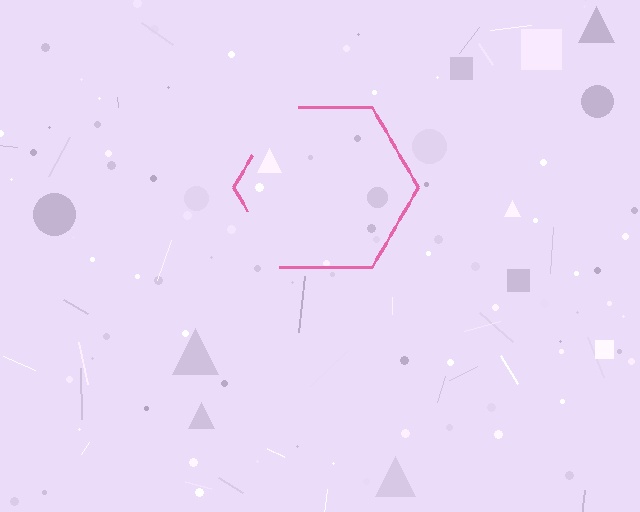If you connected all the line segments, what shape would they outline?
They would outline a hexagon.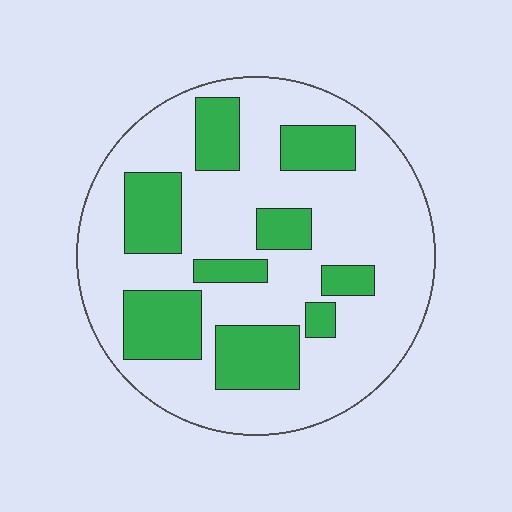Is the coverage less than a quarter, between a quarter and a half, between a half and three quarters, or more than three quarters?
Between a quarter and a half.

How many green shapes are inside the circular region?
9.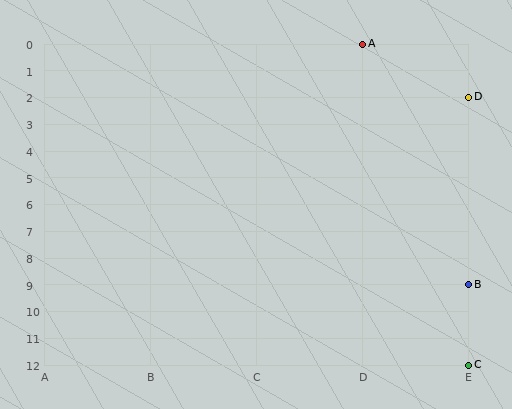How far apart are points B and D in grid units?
Points B and D are 7 rows apart.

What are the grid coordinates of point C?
Point C is at grid coordinates (E, 12).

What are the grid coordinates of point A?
Point A is at grid coordinates (D, 0).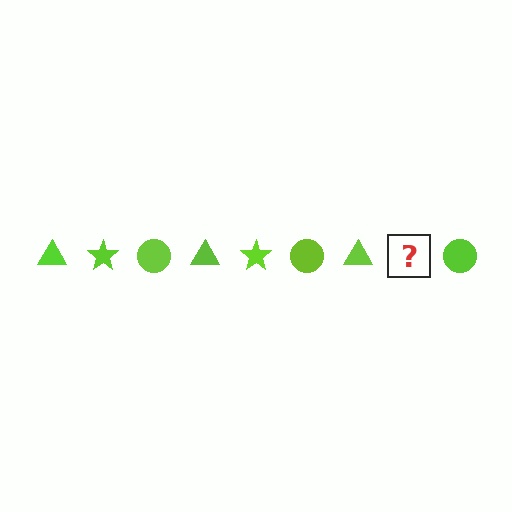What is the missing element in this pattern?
The missing element is a lime star.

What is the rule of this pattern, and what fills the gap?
The rule is that the pattern cycles through triangle, star, circle shapes in lime. The gap should be filled with a lime star.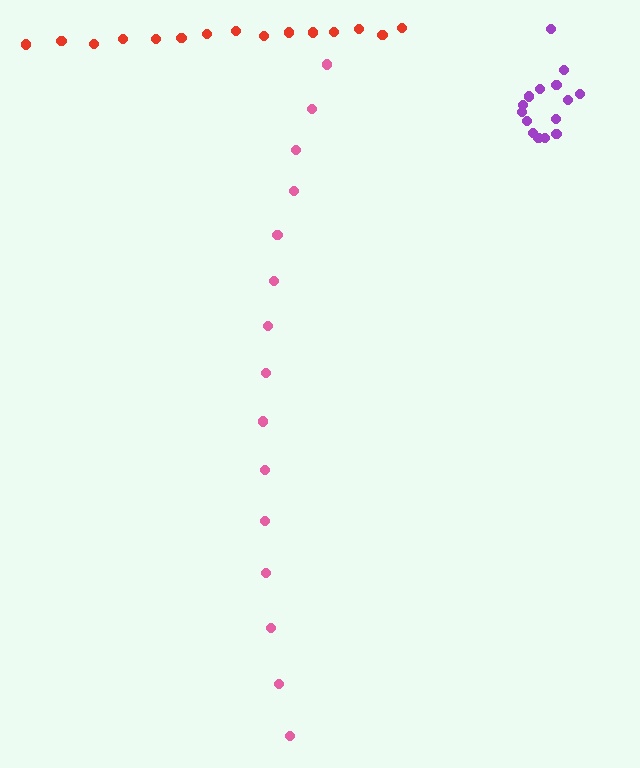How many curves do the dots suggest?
There are 3 distinct paths.